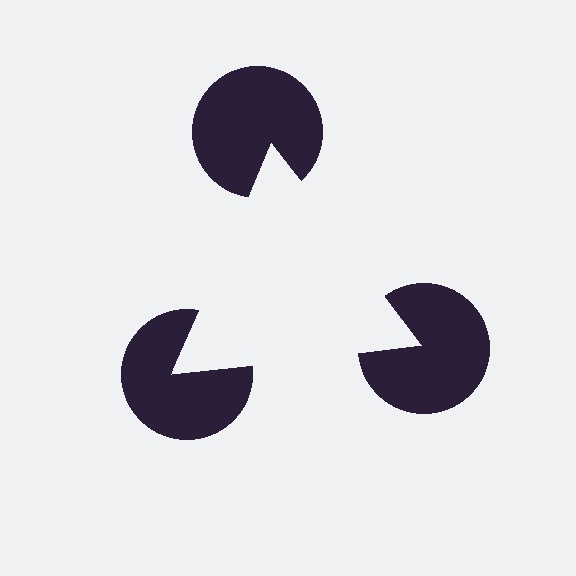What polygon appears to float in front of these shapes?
An illusory triangle — its edges are inferred from the aligned wedge cuts in the pac-man discs, not physically drawn.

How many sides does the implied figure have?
3 sides.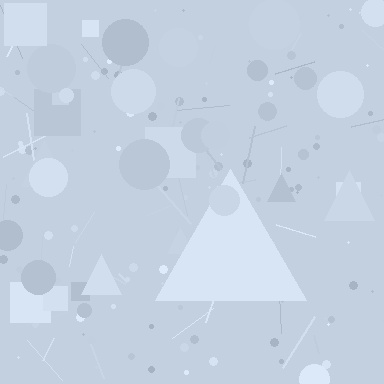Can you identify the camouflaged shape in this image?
The camouflaged shape is a triangle.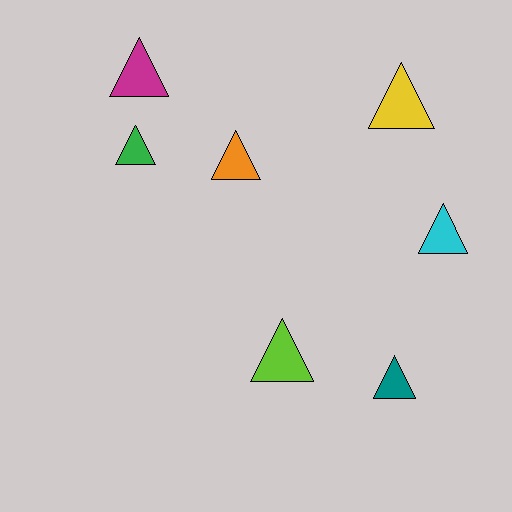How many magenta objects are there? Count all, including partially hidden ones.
There is 1 magenta object.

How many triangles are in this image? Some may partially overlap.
There are 7 triangles.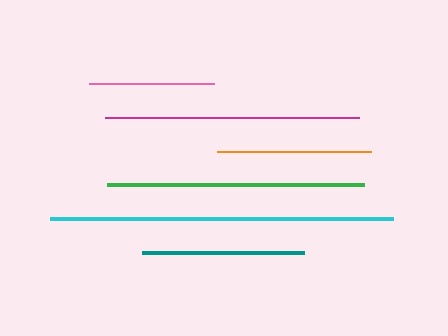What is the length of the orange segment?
The orange segment is approximately 154 pixels long.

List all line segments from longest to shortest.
From longest to shortest: cyan, green, magenta, teal, orange, pink.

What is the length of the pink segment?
The pink segment is approximately 125 pixels long.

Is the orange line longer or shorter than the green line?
The green line is longer than the orange line.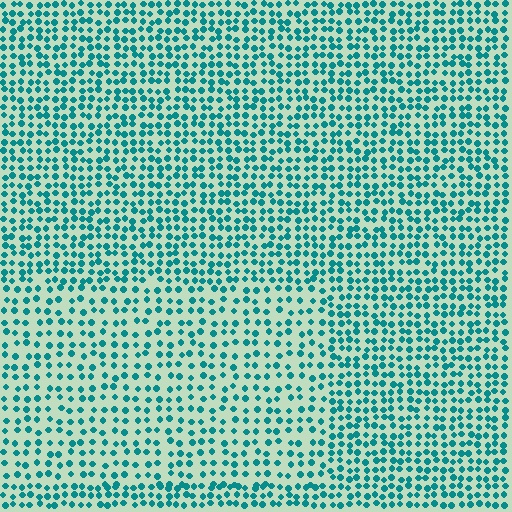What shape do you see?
I see a rectangle.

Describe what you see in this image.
The image contains small teal elements arranged at two different densities. A rectangle-shaped region is visible where the elements are less densely packed than the surrounding area.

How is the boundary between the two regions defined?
The boundary is defined by a change in element density (approximately 1.6x ratio). All elements are the same color, size, and shape.